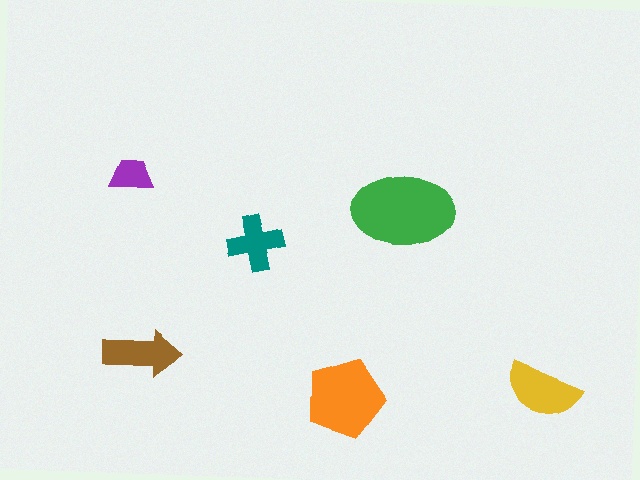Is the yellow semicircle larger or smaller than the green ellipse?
Smaller.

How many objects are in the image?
There are 6 objects in the image.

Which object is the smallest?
The purple trapezoid.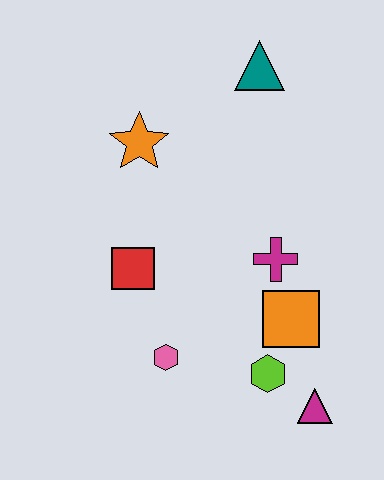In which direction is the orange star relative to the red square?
The orange star is above the red square.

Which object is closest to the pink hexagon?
The red square is closest to the pink hexagon.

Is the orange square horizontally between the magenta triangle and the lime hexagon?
Yes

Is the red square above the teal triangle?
No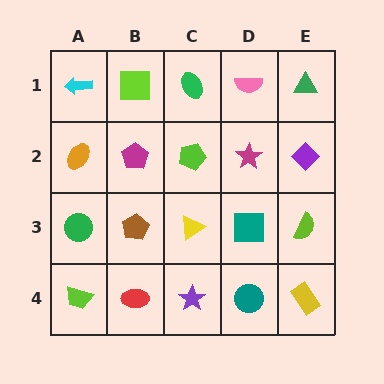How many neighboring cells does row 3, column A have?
3.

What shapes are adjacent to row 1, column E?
A purple diamond (row 2, column E), a pink semicircle (row 1, column D).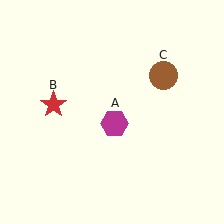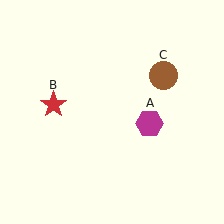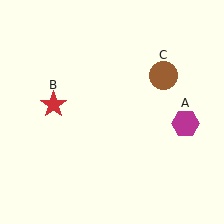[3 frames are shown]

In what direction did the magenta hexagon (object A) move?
The magenta hexagon (object A) moved right.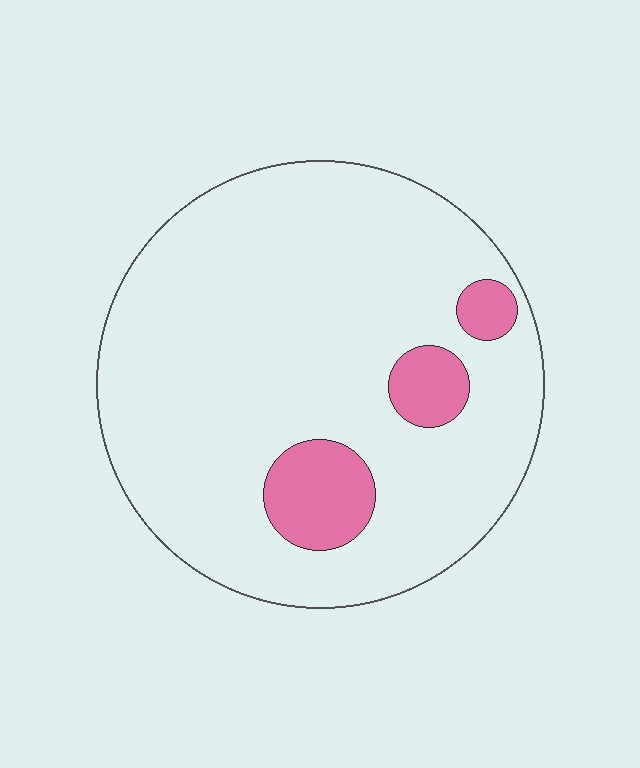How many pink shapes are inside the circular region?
3.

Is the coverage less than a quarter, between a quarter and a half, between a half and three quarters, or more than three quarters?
Less than a quarter.